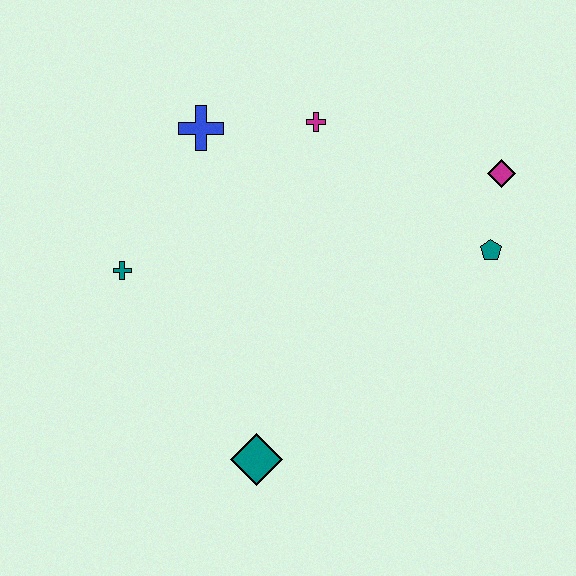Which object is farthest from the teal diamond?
The magenta diamond is farthest from the teal diamond.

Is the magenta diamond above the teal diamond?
Yes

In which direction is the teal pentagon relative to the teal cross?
The teal pentagon is to the right of the teal cross.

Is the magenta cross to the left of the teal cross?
No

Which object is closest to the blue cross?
The magenta cross is closest to the blue cross.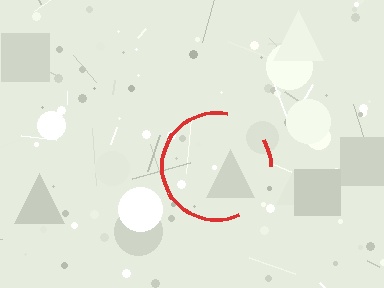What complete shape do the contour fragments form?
The contour fragments form a circle.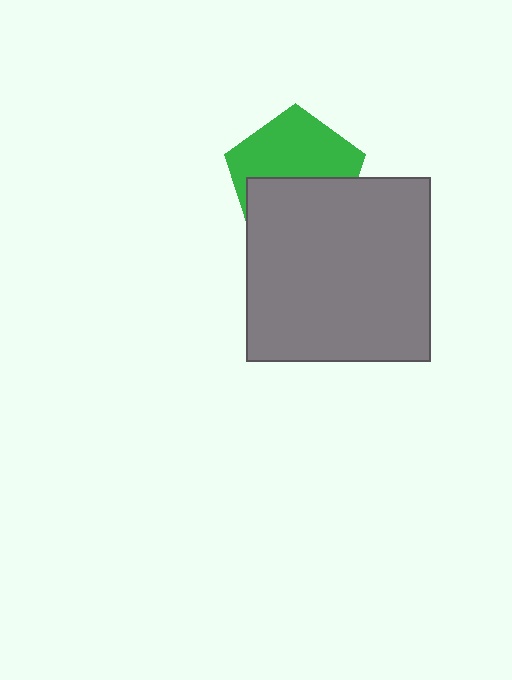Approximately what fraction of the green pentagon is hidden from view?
Roughly 47% of the green pentagon is hidden behind the gray square.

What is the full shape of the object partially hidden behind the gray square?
The partially hidden object is a green pentagon.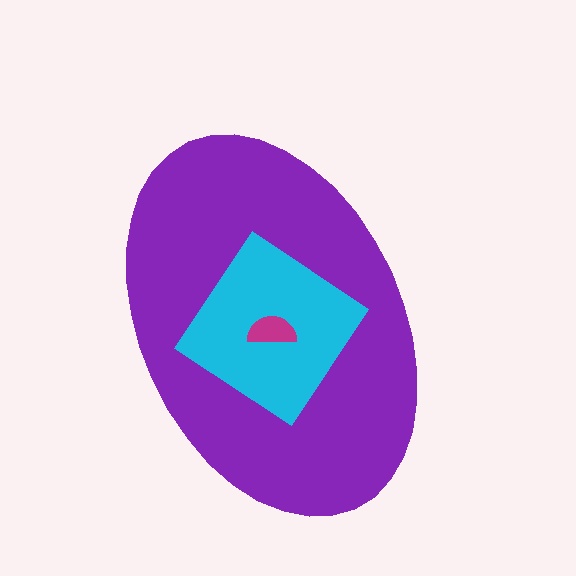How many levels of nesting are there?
3.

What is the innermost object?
The magenta semicircle.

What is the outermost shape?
The purple ellipse.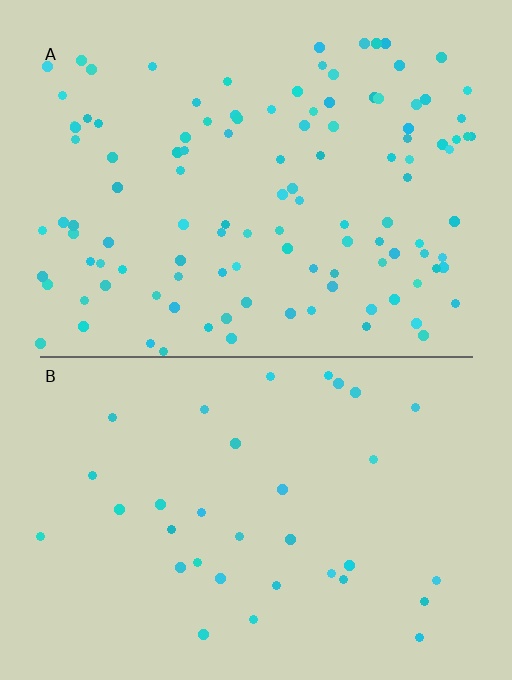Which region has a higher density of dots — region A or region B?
A (the top).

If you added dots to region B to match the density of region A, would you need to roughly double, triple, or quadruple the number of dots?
Approximately triple.